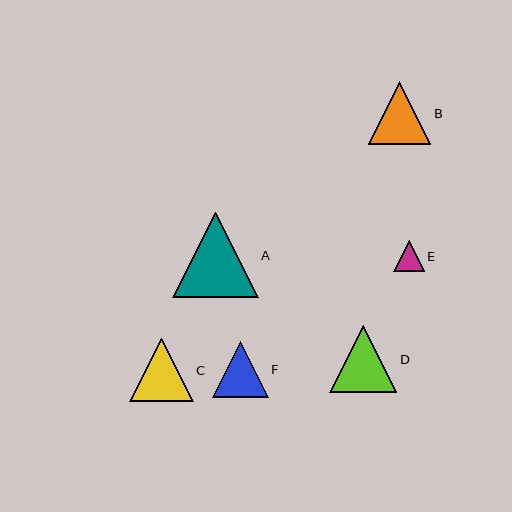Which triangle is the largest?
Triangle A is the largest with a size of approximately 85 pixels.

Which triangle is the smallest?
Triangle E is the smallest with a size of approximately 31 pixels.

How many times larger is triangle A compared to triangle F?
Triangle A is approximately 1.5 times the size of triangle F.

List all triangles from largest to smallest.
From largest to smallest: A, D, C, B, F, E.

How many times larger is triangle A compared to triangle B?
Triangle A is approximately 1.4 times the size of triangle B.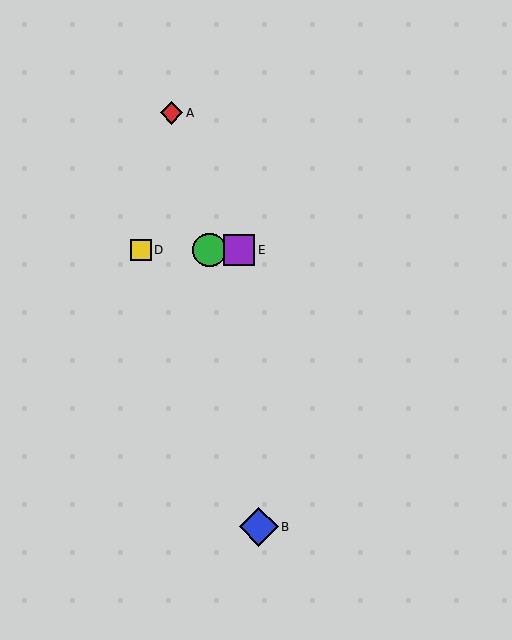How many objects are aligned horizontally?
3 objects (C, D, E) are aligned horizontally.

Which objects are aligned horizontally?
Objects C, D, E are aligned horizontally.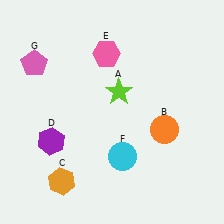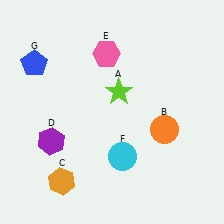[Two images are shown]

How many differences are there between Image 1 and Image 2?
There is 1 difference between the two images.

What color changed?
The pentagon (G) changed from pink in Image 1 to blue in Image 2.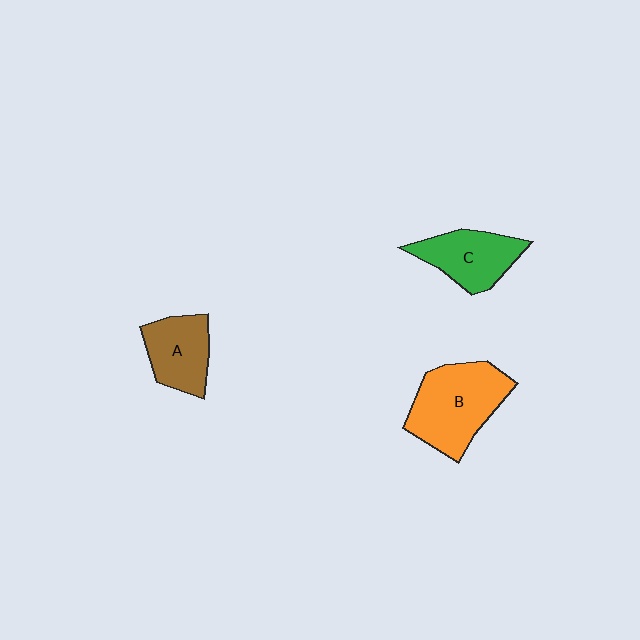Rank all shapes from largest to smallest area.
From largest to smallest: B (orange), C (green), A (brown).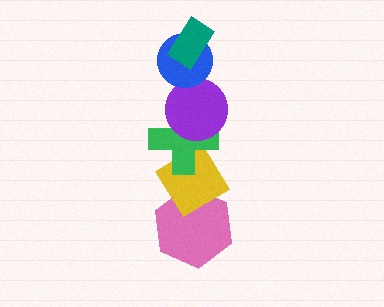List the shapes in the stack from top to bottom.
From top to bottom: the teal rectangle, the blue circle, the purple circle, the green cross, the yellow diamond, the pink hexagon.